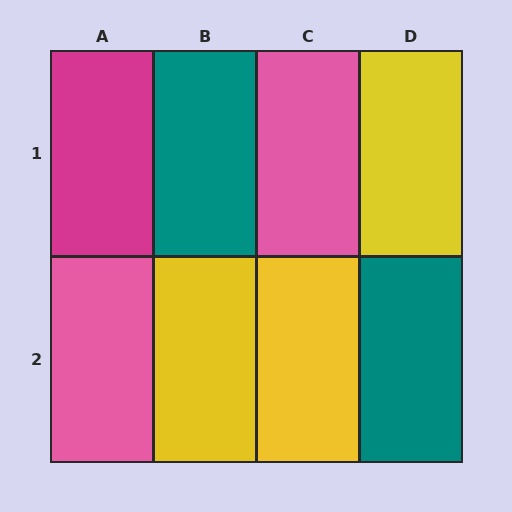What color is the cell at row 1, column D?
Yellow.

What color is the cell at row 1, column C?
Pink.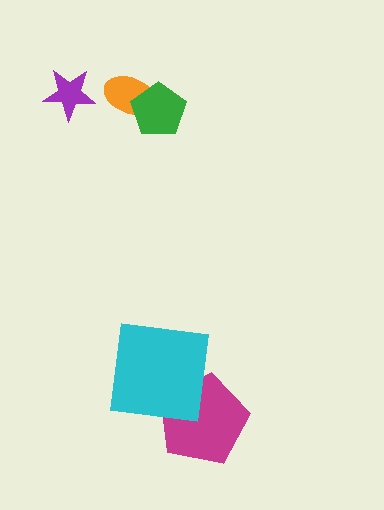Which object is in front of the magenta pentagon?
The cyan square is in front of the magenta pentagon.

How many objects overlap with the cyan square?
1 object overlaps with the cyan square.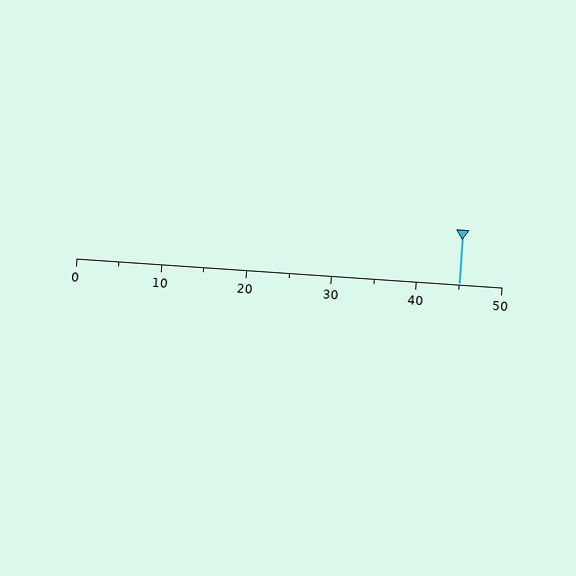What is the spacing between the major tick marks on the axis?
The major ticks are spaced 10 apart.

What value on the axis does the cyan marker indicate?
The marker indicates approximately 45.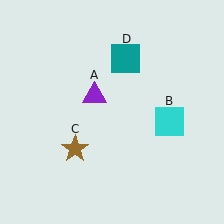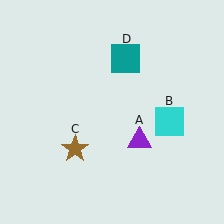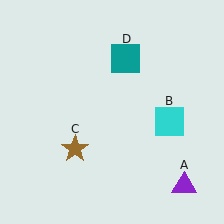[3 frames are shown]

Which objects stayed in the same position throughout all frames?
Cyan square (object B) and brown star (object C) and teal square (object D) remained stationary.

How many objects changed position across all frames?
1 object changed position: purple triangle (object A).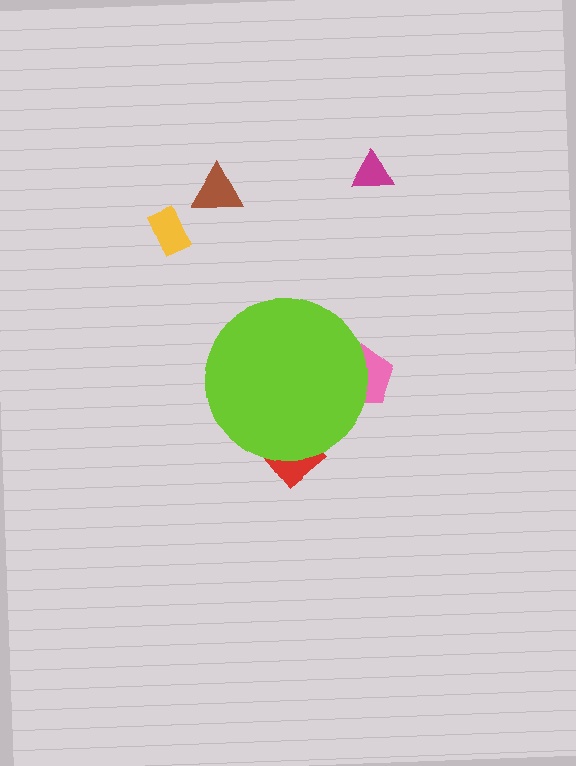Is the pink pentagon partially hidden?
Yes, the pink pentagon is partially hidden behind the lime circle.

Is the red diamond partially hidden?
Yes, the red diamond is partially hidden behind the lime circle.